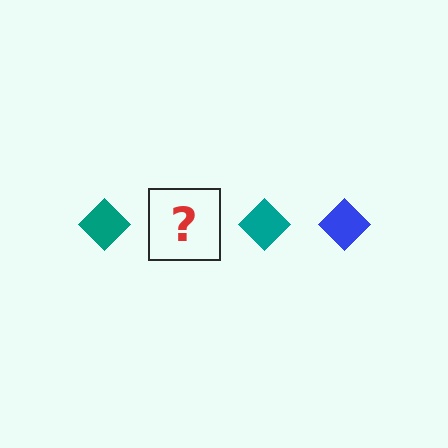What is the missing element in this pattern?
The missing element is a blue diamond.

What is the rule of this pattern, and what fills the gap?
The rule is that the pattern cycles through teal, blue diamonds. The gap should be filled with a blue diamond.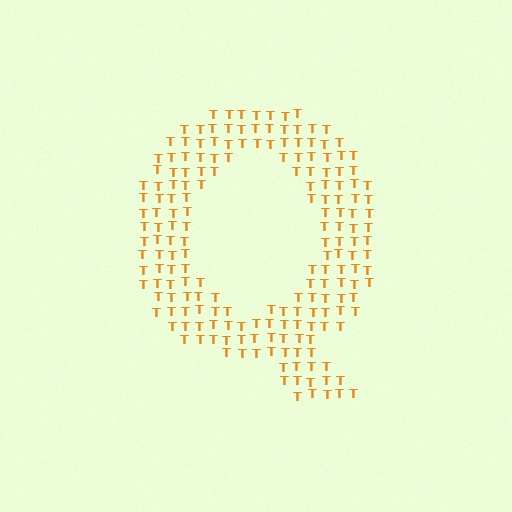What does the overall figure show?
The overall figure shows the letter Q.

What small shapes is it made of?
It is made of small letter T's.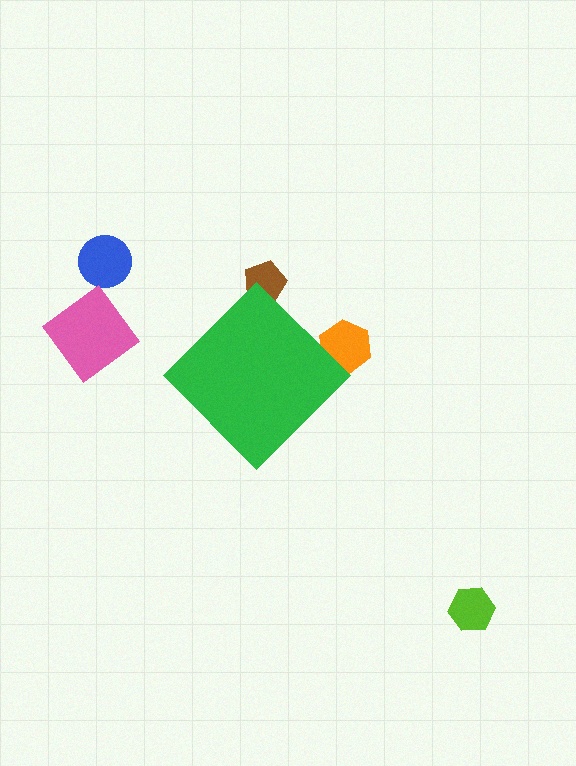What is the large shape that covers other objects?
A green diamond.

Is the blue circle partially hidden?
No, the blue circle is fully visible.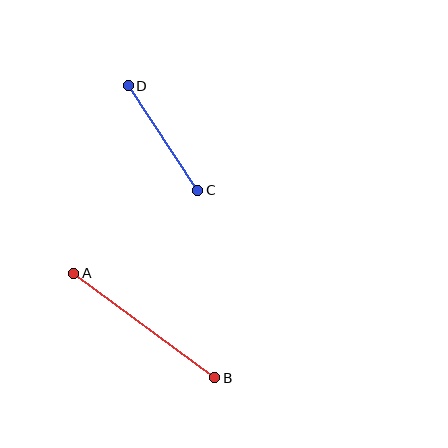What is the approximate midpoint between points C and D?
The midpoint is at approximately (163, 138) pixels.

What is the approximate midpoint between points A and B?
The midpoint is at approximately (144, 325) pixels.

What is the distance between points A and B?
The distance is approximately 175 pixels.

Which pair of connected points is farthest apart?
Points A and B are farthest apart.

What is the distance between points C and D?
The distance is approximately 125 pixels.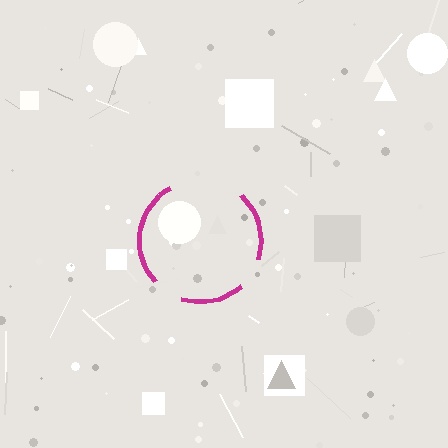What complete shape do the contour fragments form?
The contour fragments form a circle.